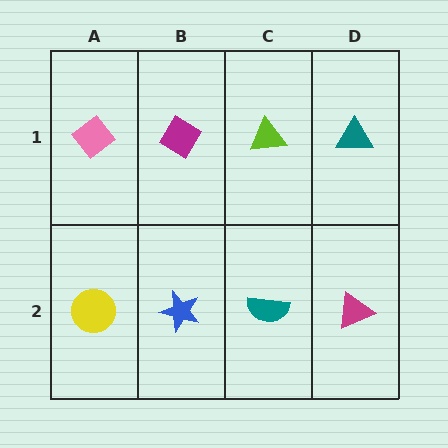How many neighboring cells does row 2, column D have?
2.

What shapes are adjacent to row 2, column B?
A magenta diamond (row 1, column B), a yellow circle (row 2, column A), a teal semicircle (row 2, column C).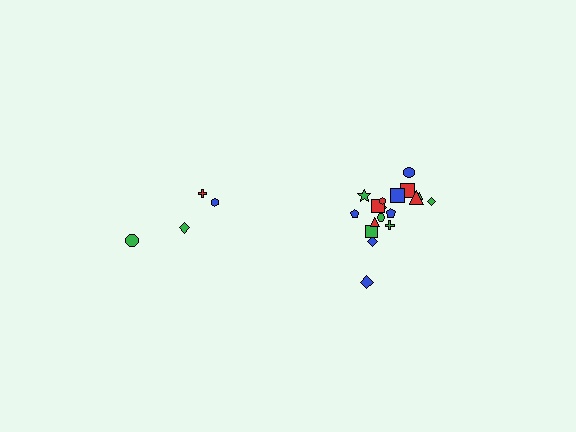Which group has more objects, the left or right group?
The right group.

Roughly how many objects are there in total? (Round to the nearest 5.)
Roughly 20 objects in total.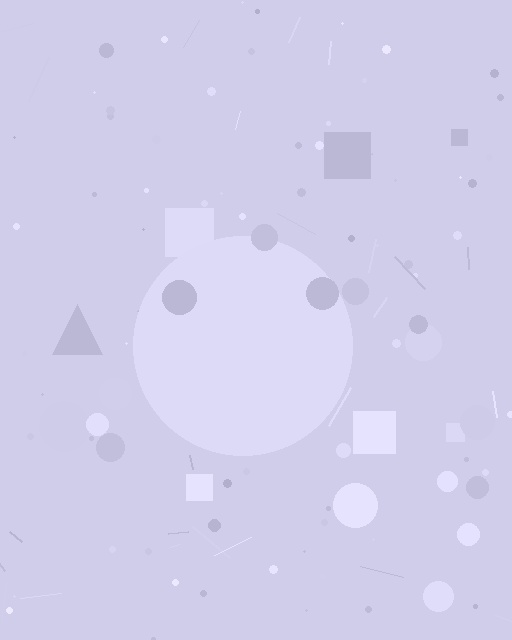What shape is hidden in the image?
A circle is hidden in the image.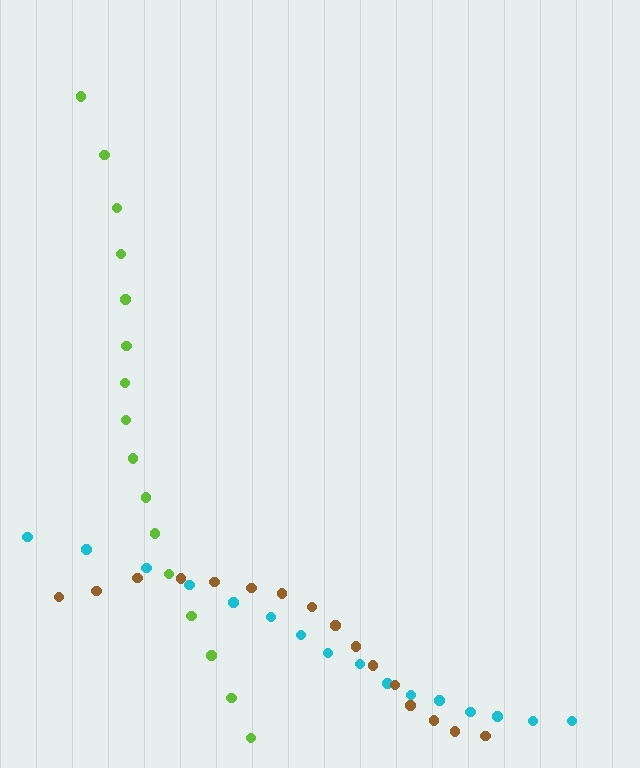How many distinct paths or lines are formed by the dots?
There are 3 distinct paths.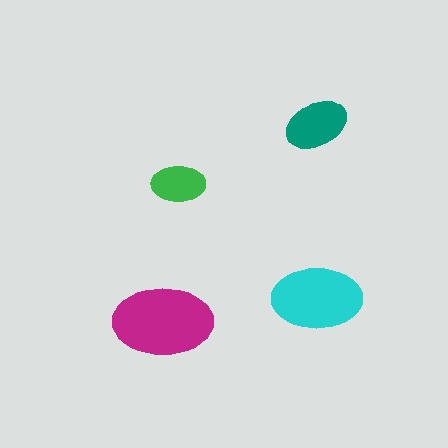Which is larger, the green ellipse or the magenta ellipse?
The magenta one.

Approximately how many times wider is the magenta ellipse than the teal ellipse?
About 1.5 times wider.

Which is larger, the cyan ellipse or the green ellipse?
The cyan one.